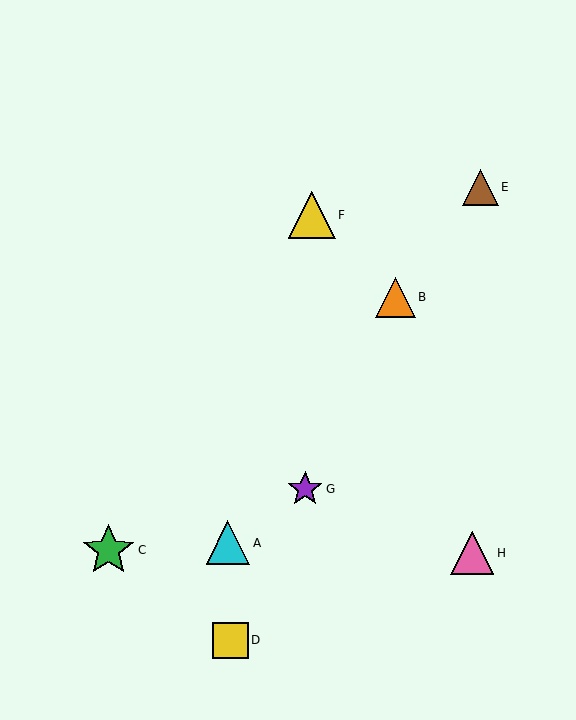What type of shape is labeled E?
Shape E is a brown triangle.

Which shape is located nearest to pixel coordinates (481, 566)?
The pink triangle (labeled H) at (472, 553) is nearest to that location.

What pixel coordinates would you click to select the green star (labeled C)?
Click at (109, 550) to select the green star C.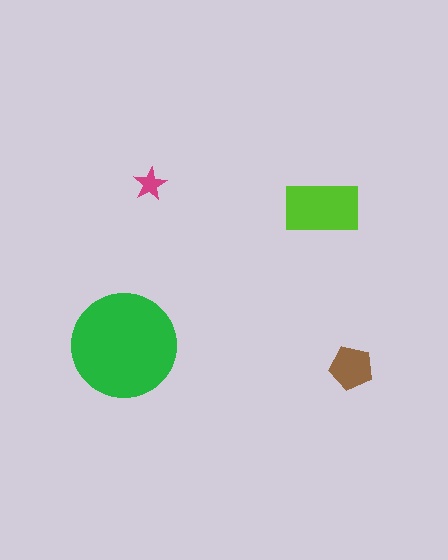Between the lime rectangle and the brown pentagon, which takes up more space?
The lime rectangle.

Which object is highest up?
The magenta star is topmost.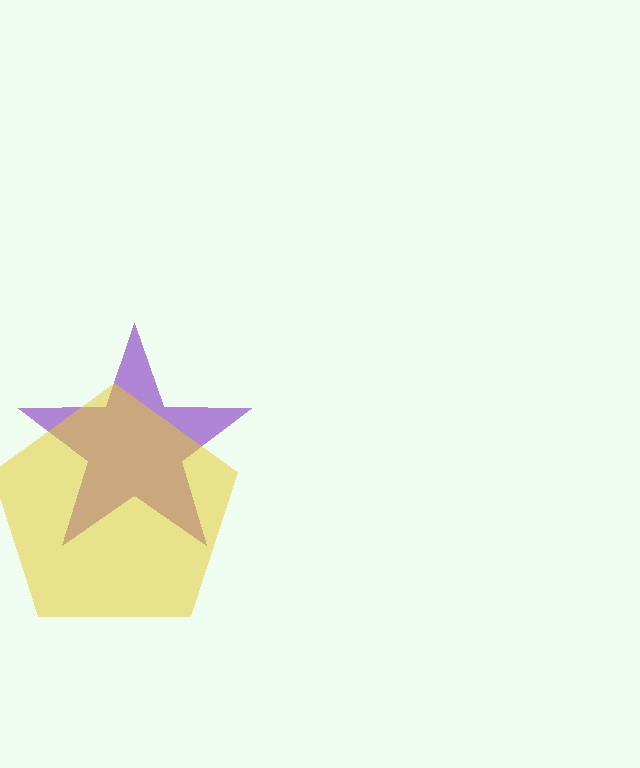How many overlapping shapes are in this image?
There are 2 overlapping shapes in the image.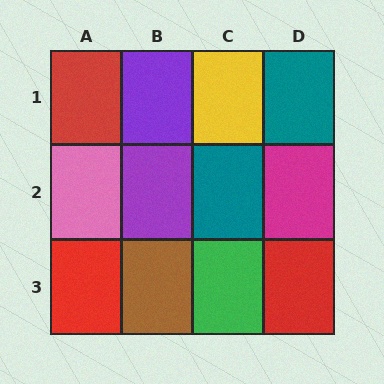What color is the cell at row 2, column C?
Teal.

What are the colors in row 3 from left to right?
Red, brown, green, red.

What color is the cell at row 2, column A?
Pink.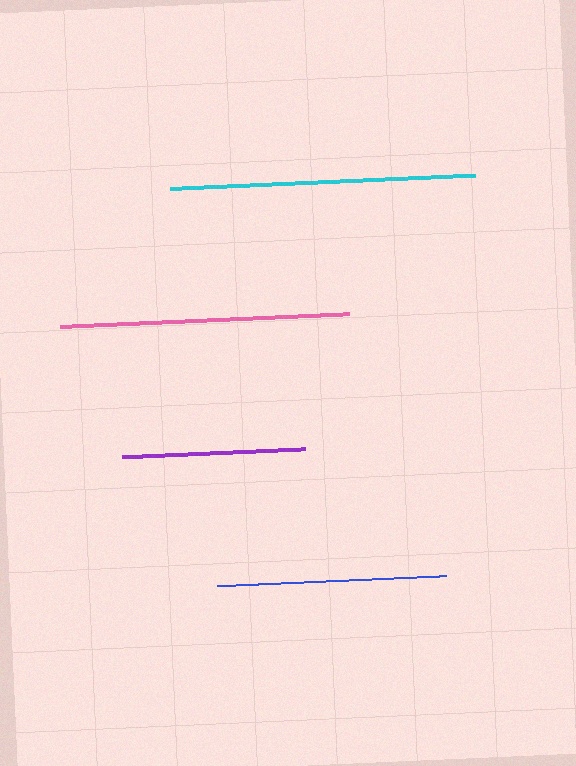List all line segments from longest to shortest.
From longest to shortest: cyan, pink, blue, purple.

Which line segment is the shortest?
The purple line is the shortest at approximately 183 pixels.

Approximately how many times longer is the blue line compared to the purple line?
The blue line is approximately 1.3 times the length of the purple line.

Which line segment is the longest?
The cyan line is the longest at approximately 304 pixels.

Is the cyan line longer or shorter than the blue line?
The cyan line is longer than the blue line.